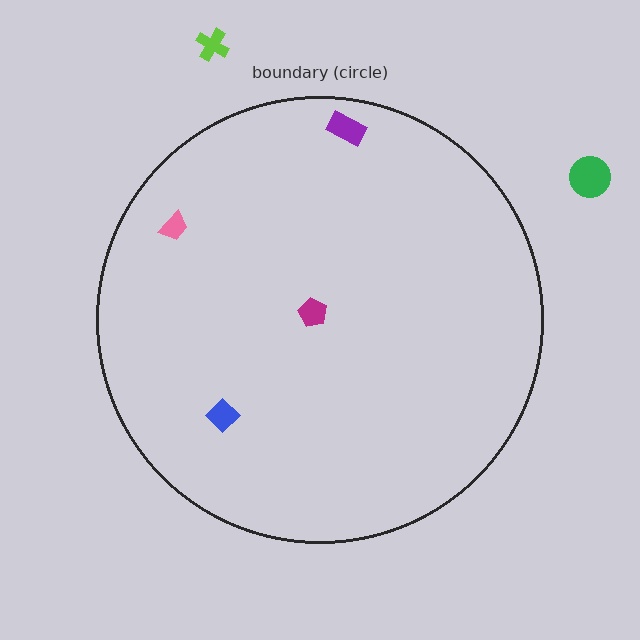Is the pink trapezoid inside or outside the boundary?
Inside.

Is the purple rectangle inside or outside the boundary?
Inside.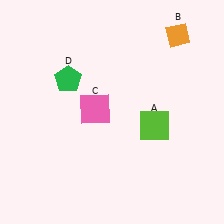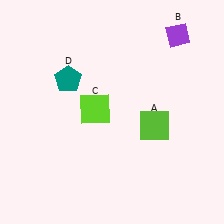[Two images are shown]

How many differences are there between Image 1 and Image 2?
There are 3 differences between the two images.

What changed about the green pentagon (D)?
In Image 1, D is green. In Image 2, it changed to teal.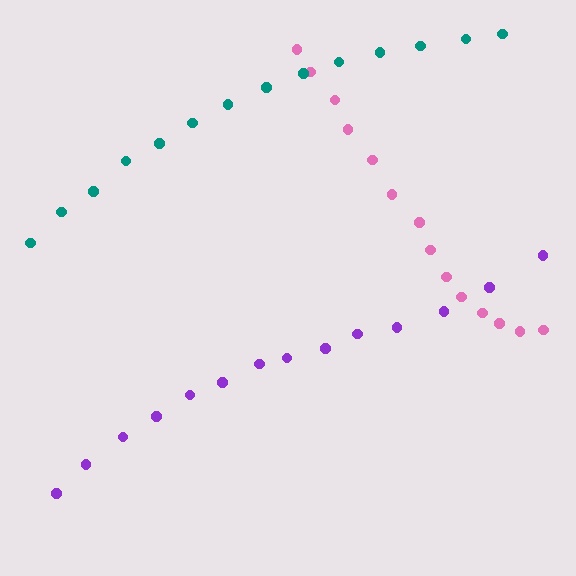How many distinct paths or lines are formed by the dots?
There are 3 distinct paths.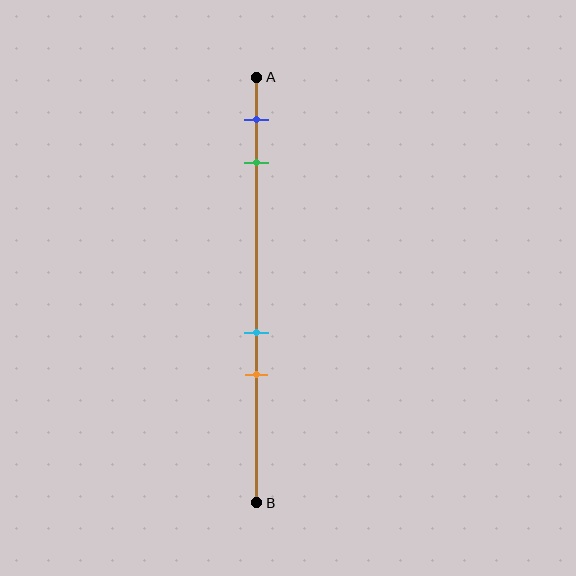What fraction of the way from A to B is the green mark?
The green mark is approximately 20% (0.2) of the way from A to B.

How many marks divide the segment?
There are 4 marks dividing the segment.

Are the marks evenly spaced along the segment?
No, the marks are not evenly spaced.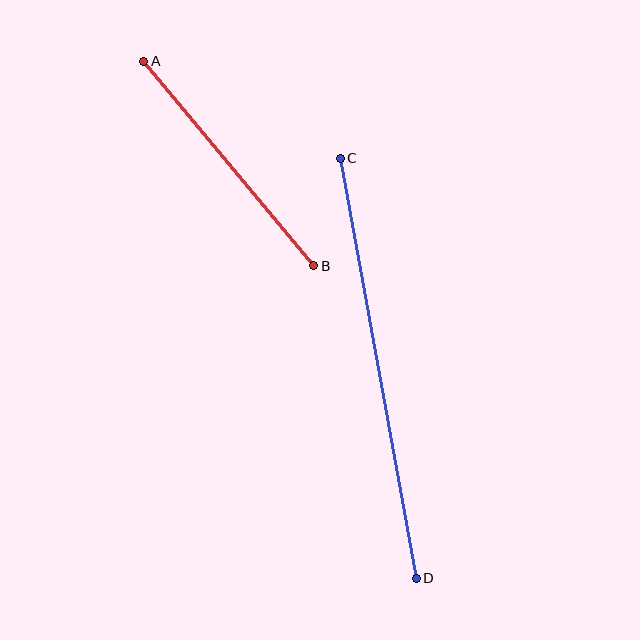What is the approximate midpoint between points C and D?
The midpoint is at approximately (378, 368) pixels.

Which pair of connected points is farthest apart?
Points C and D are farthest apart.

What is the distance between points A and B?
The distance is approximately 266 pixels.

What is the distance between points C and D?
The distance is approximately 427 pixels.